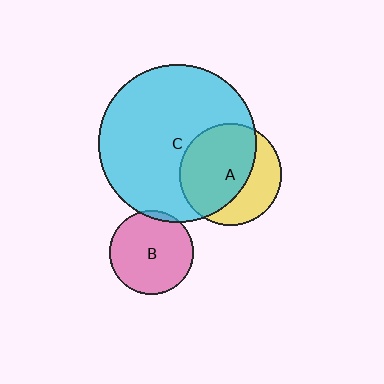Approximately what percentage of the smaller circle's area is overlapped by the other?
Approximately 65%.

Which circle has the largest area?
Circle C (cyan).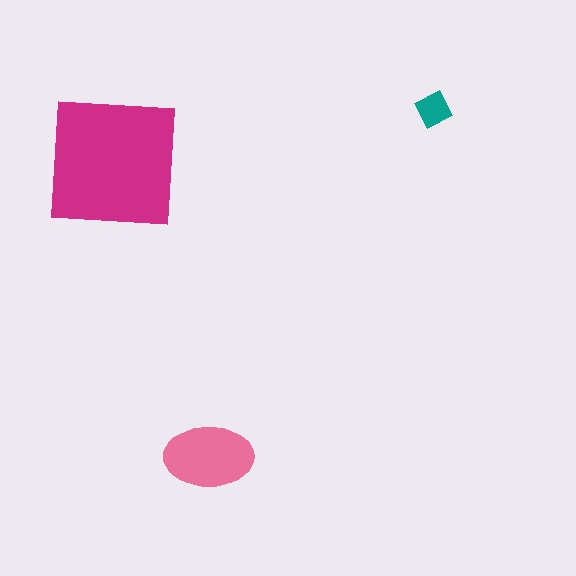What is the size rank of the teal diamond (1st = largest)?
3rd.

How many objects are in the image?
There are 3 objects in the image.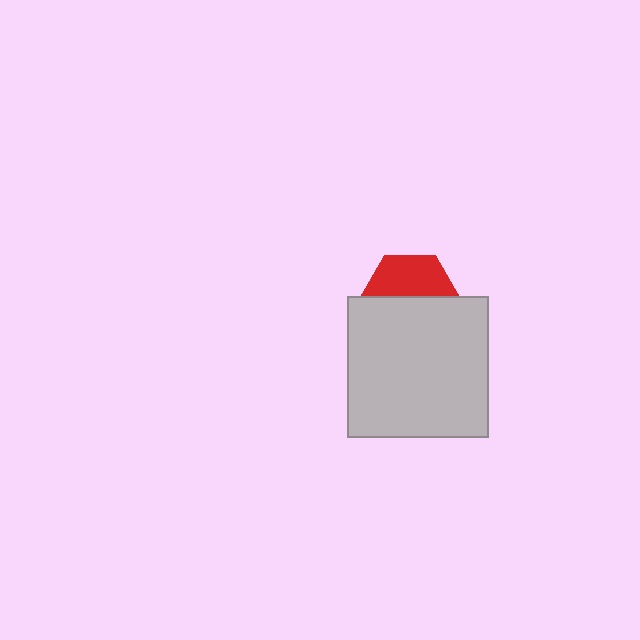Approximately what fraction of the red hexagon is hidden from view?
Roughly 57% of the red hexagon is hidden behind the light gray square.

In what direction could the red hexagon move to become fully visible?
The red hexagon could move up. That would shift it out from behind the light gray square entirely.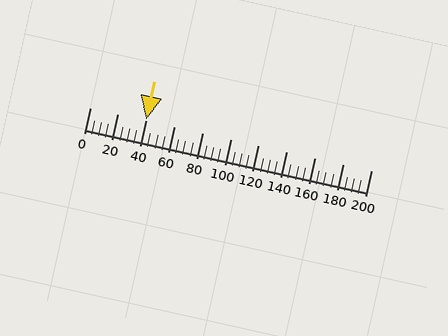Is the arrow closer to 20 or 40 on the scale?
The arrow is closer to 40.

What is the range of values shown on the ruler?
The ruler shows values from 0 to 200.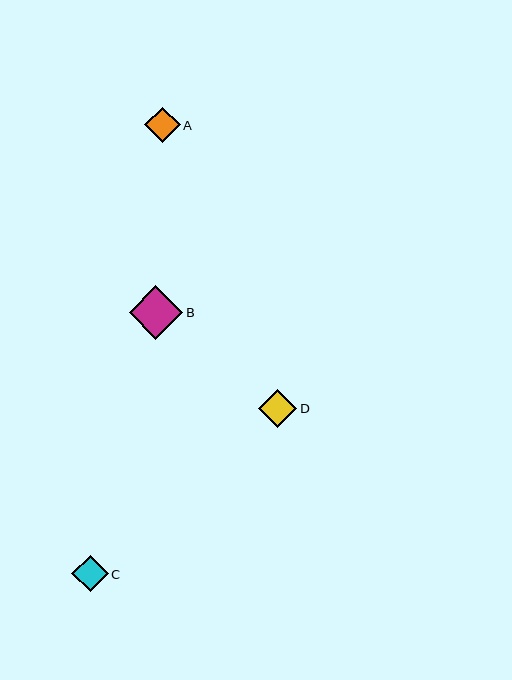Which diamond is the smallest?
Diamond A is the smallest with a size of approximately 35 pixels.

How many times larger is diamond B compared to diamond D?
Diamond B is approximately 1.4 times the size of diamond D.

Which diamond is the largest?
Diamond B is the largest with a size of approximately 54 pixels.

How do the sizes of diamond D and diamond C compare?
Diamond D and diamond C are approximately the same size.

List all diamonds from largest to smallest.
From largest to smallest: B, D, C, A.